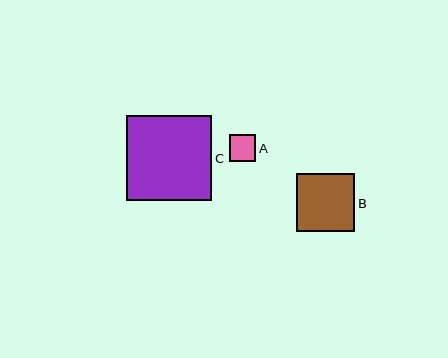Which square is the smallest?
Square A is the smallest with a size of approximately 26 pixels.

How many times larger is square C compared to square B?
Square C is approximately 1.5 times the size of square B.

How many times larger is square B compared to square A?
Square B is approximately 2.2 times the size of square A.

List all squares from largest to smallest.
From largest to smallest: C, B, A.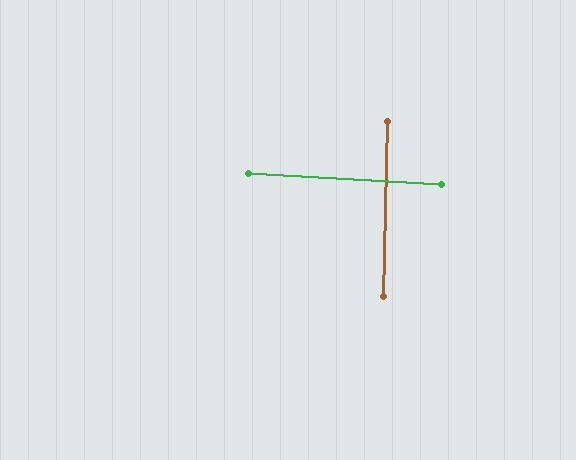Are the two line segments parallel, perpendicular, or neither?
Perpendicular — they meet at approximately 88°.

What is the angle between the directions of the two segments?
Approximately 88 degrees.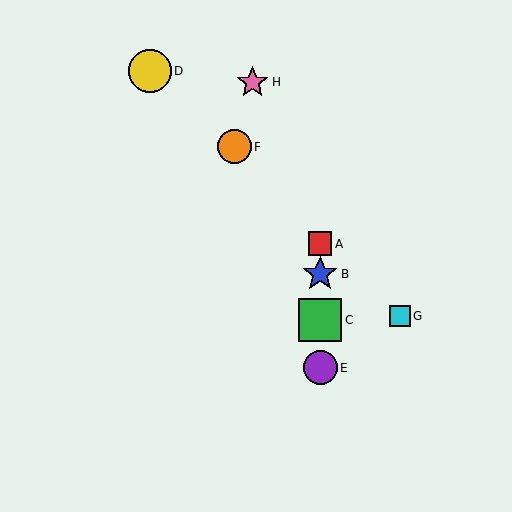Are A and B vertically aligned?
Yes, both are at x≈320.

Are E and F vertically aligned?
No, E is at x≈320 and F is at x≈234.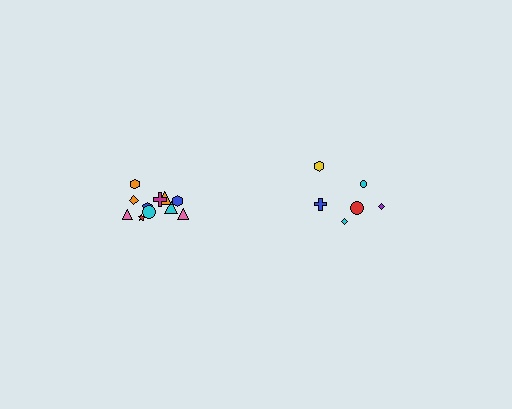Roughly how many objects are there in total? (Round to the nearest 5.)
Roughly 20 objects in total.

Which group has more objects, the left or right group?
The left group.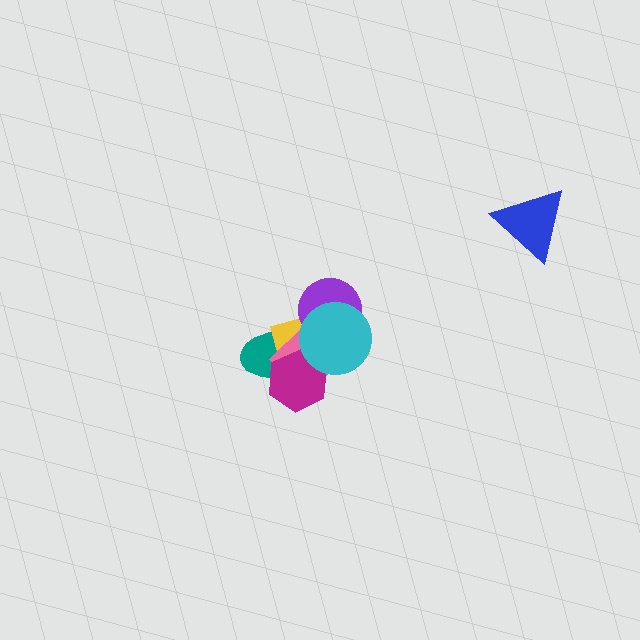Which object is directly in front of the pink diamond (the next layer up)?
The magenta hexagon is directly in front of the pink diamond.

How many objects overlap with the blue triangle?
0 objects overlap with the blue triangle.